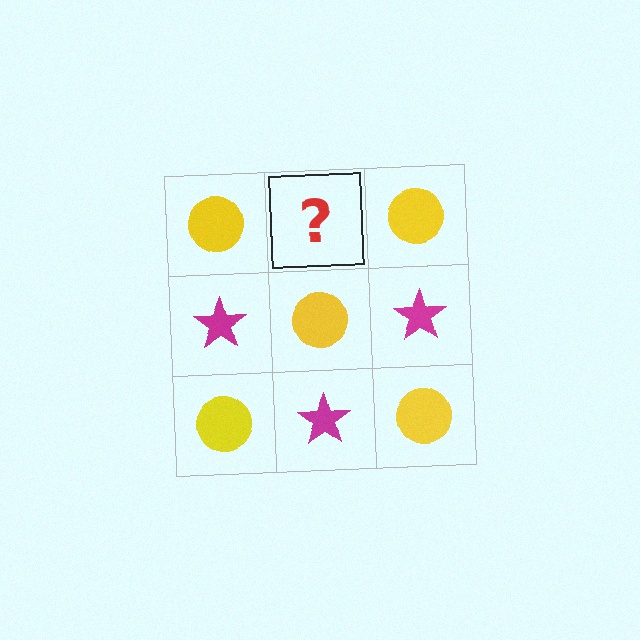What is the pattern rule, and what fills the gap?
The rule is that it alternates yellow circle and magenta star in a checkerboard pattern. The gap should be filled with a magenta star.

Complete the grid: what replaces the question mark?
The question mark should be replaced with a magenta star.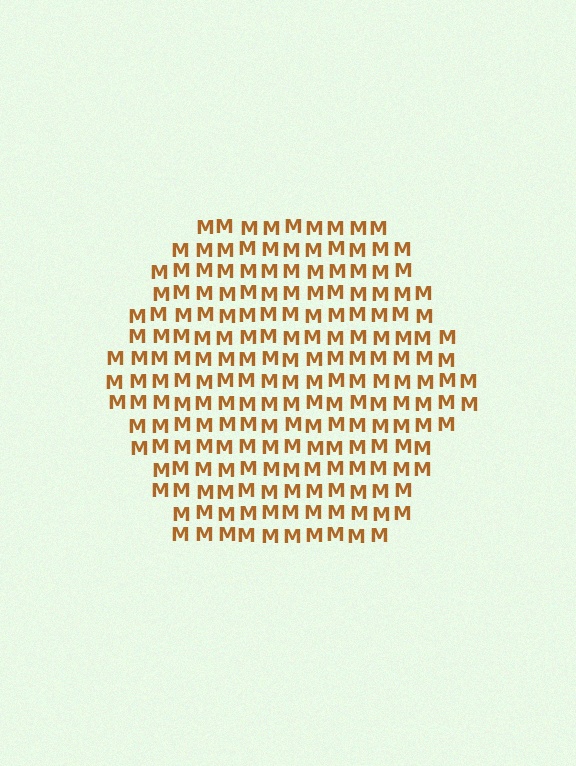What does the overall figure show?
The overall figure shows a hexagon.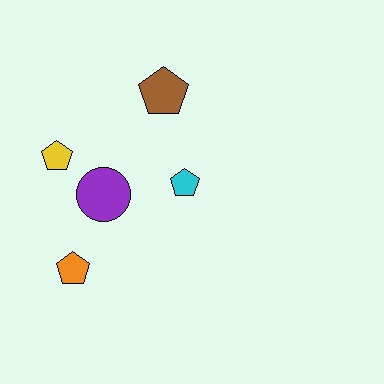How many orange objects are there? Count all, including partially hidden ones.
There is 1 orange object.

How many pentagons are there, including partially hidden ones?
There are 4 pentagons.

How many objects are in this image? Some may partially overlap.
There are 5 objects.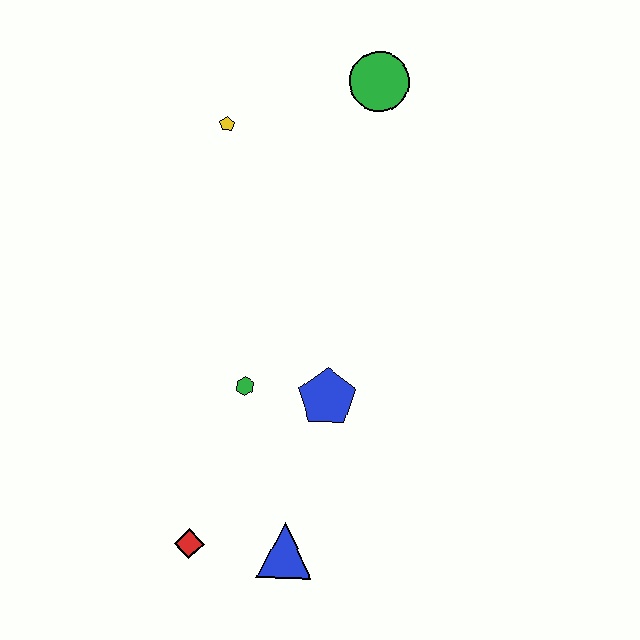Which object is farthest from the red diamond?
The green circle is farthest from the red diamond.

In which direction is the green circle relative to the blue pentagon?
The green circle is above the blue pentagon.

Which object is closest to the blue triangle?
The red diamond is closest to the blue triangle.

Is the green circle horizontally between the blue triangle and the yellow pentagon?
No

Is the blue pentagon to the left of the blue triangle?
No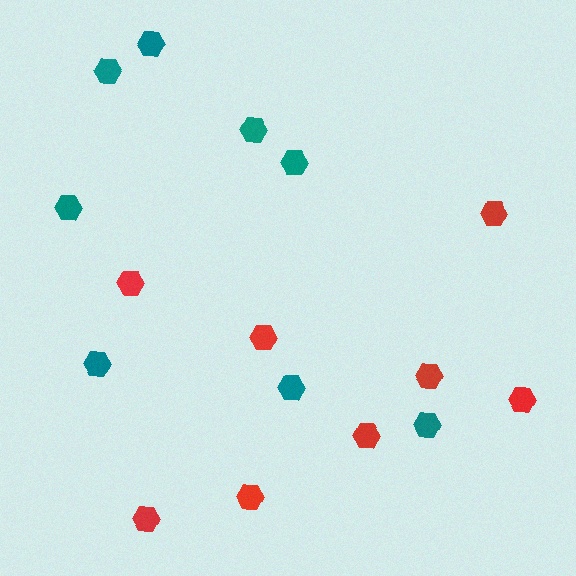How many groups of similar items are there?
There are 2 groups: one group of red hexagons (8) and one group of teal hexagons (8).